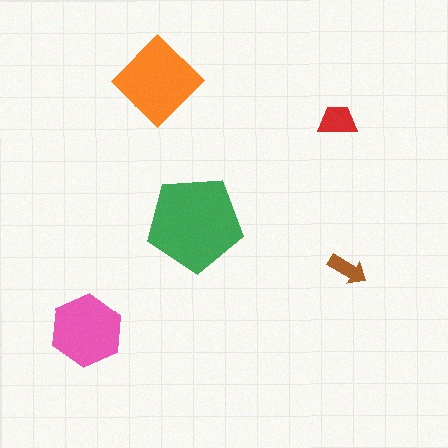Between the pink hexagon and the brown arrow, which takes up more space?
The pink hexagon.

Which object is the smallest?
The brown arrow.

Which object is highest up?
The orange diamond is topmost.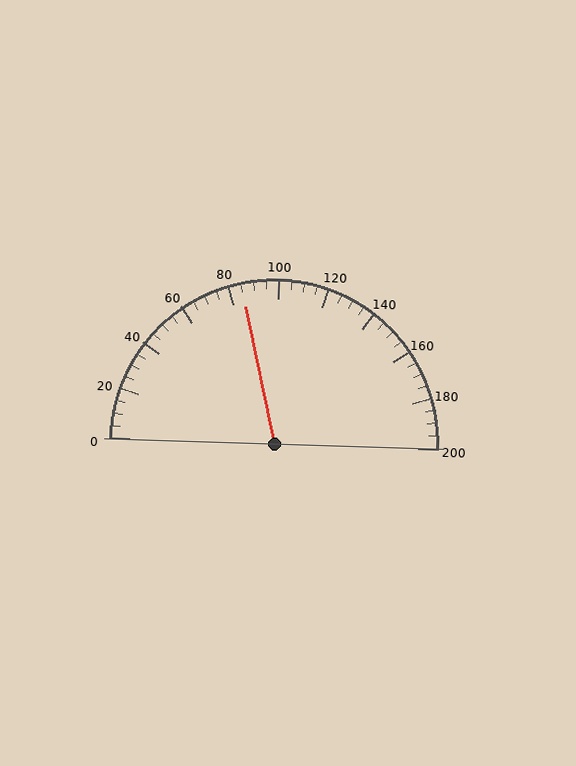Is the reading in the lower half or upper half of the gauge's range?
The reading is in the lower half of the range (0 to 200).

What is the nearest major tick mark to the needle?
The nearest major tick mark is 80.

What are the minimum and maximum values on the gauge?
The gauge ranges from 0 to 200.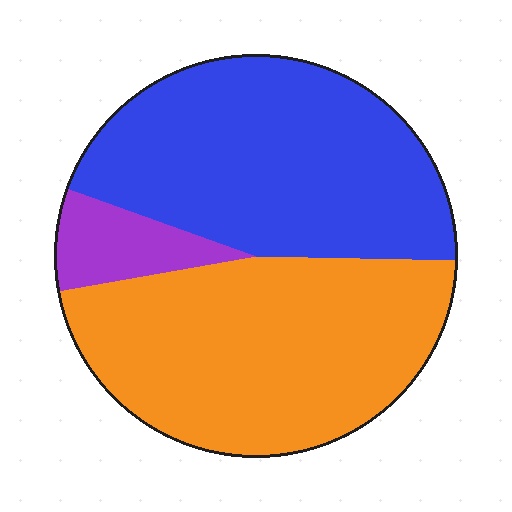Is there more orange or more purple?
Orange.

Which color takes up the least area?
Purple, at roughly 10%.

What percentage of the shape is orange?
Orange covers about 45% of the shape.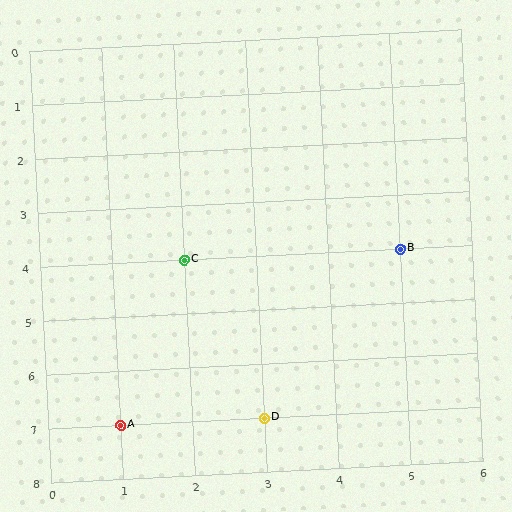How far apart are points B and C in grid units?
Points B and C are 3 columns apart.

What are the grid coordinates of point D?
Point D is at grid coordinates (3, 7).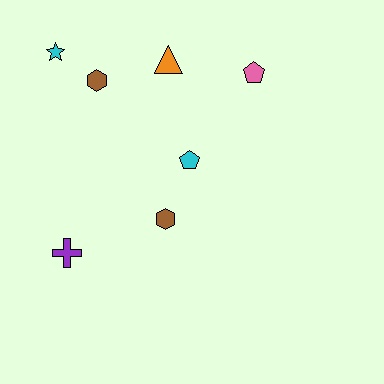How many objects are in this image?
There are 7 objects.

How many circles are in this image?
There are no circles.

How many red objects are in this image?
There are no red objects.